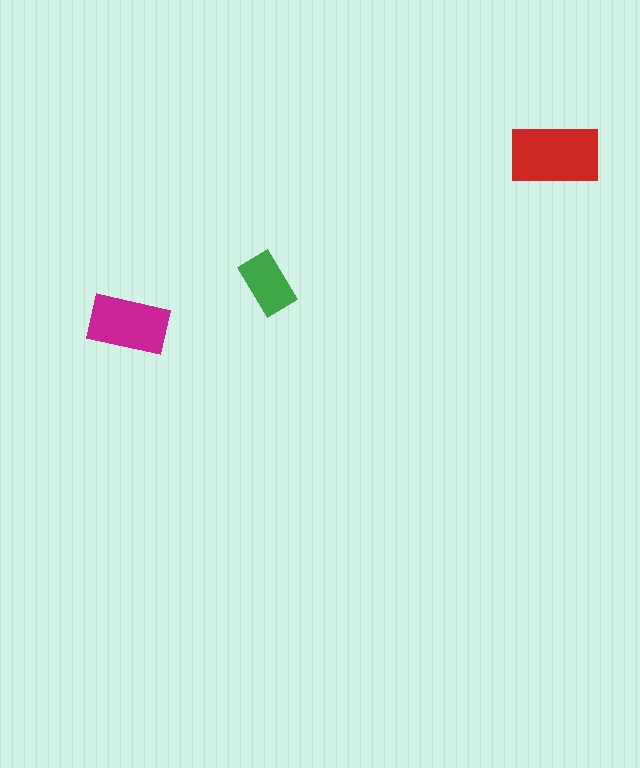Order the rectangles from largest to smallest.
the red one, the magenta one, the green one.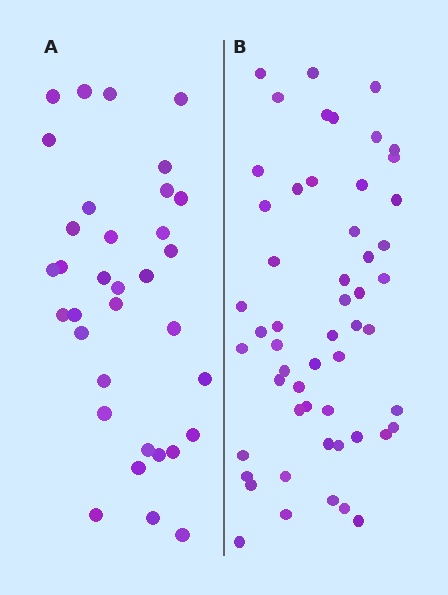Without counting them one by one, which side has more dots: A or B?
Region B (the right region) has more dots.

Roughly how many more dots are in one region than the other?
Region B has approximately 20 more dots than region A.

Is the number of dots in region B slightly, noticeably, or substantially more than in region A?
Region B has substantially more. The ratio is roughly 1.6 to 1.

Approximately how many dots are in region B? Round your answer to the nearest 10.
About 50 dots. (The exact count is 54, which rounds to 50.)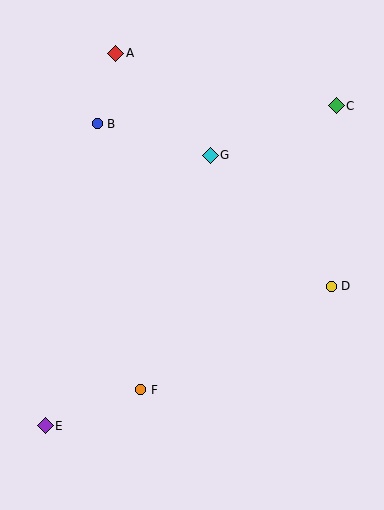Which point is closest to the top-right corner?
Point C is closest to the top-right corner.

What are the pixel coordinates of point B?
Point B is at (97, 124).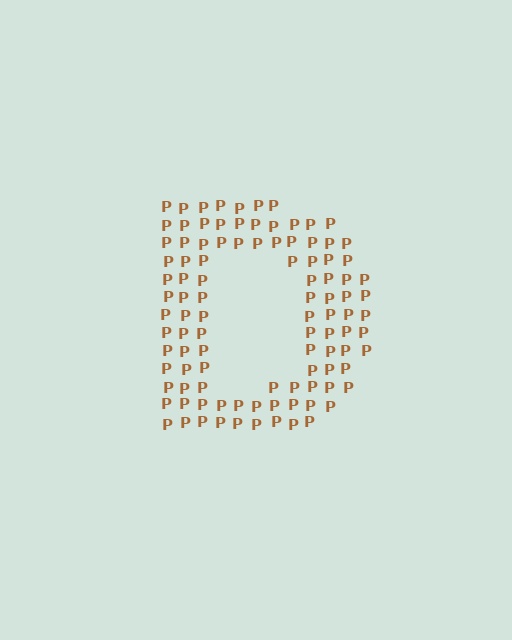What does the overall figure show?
The overall figure shows the letter D.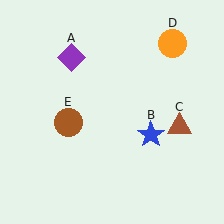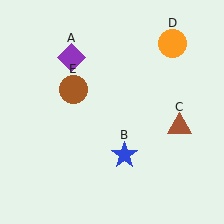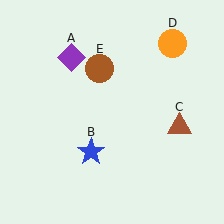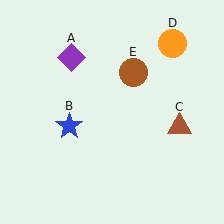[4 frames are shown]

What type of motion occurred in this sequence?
The blue star (object B), brown circle (object E) rotated clockwise around the center of the scene.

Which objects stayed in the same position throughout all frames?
Purple diamond (object A) and brown triangle (object C) and orange circle (object D) remained stationary.